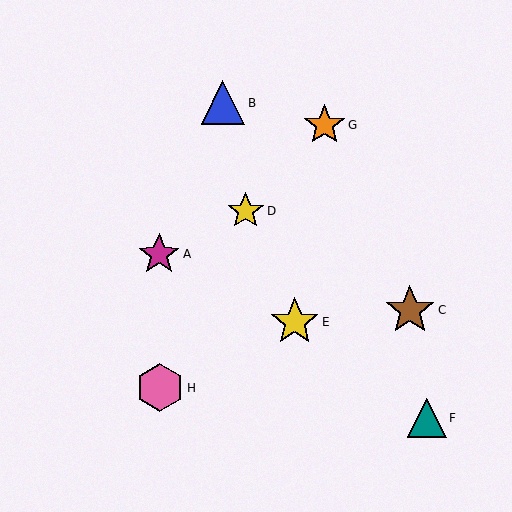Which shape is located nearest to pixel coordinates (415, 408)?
The teal triangle (labeled F) at (427, 418) is nearest to that location.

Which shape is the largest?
The brown star (labeled C) is the largest.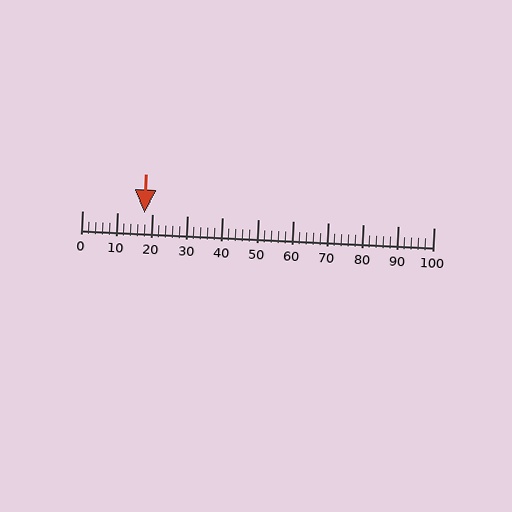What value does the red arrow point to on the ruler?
The red arrow points to approximately 18.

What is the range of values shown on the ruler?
The ruler shows values from 0 to 100.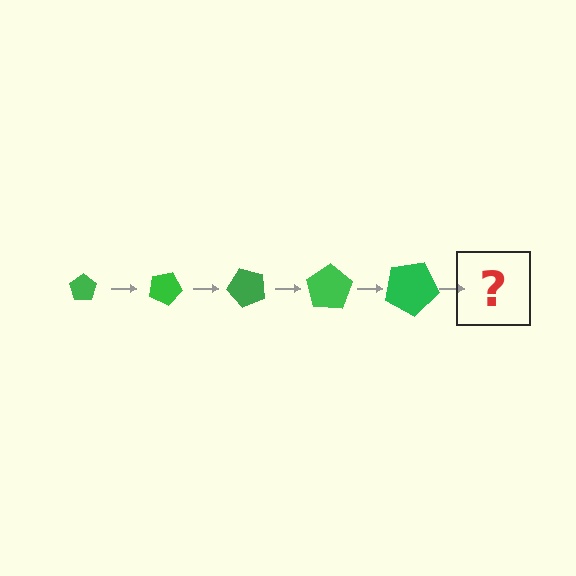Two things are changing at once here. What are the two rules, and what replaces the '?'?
The two rules are that the pentagon grows larger each step and it rotates 25 degrees each step. The '?' should be a pentagon, larger than the previous one and rotated 125 degrees from the start.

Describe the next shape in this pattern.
It should be a pentagon, larger than the previous one and rotated 125 degrees from the start.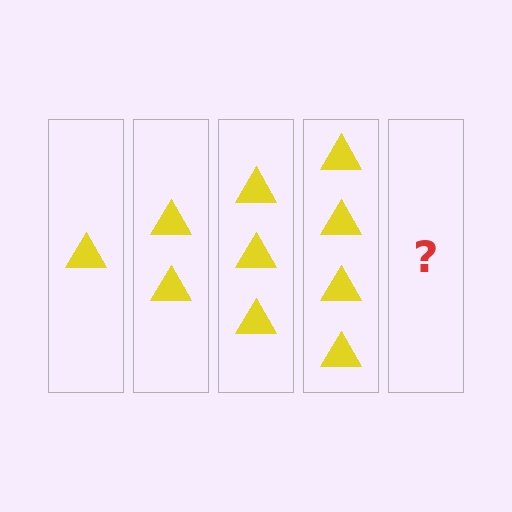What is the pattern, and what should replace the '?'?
The pattern is that each step adds one more triangle. The '?' should be 5 triangles.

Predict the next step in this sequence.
The next step is 5 triangles.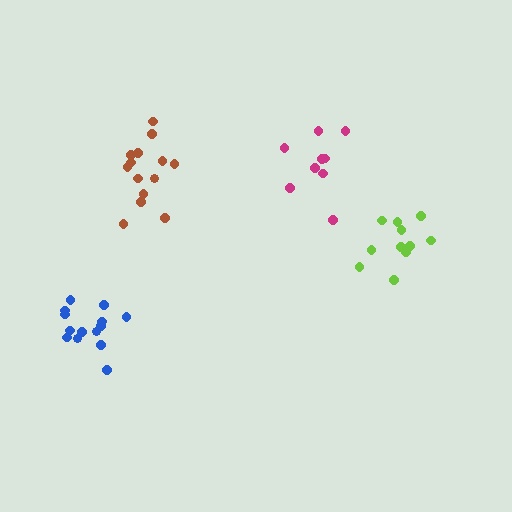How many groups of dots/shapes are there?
There are 4 groups.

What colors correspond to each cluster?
The clusters are colored: brown, lime, magenta, blue.